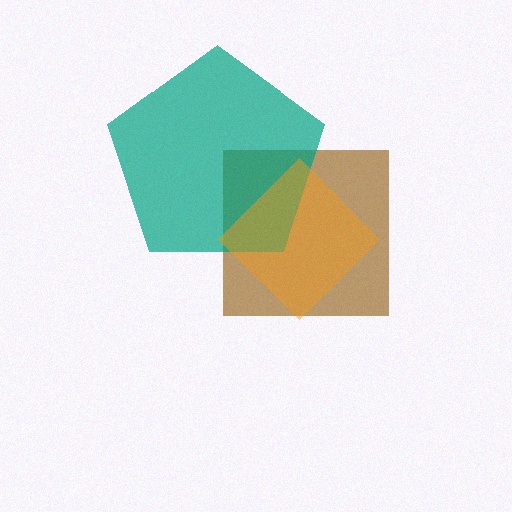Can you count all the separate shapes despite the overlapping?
Yes, there are 3 separate shapes.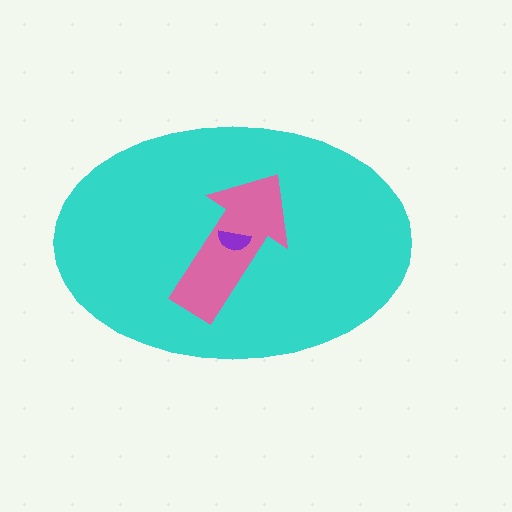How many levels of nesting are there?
3.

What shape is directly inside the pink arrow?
The purple semicircle.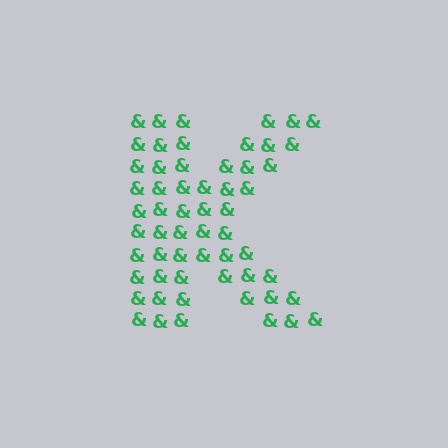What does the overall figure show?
The overall figure shows the letter K.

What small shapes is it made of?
It is made of small ampersands.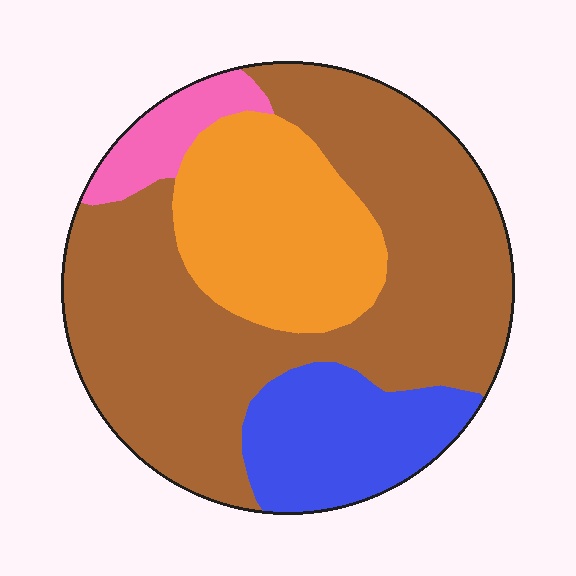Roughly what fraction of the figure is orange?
Orange covers roughly 20% of the figure.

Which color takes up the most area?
Brown, at roughly 55%.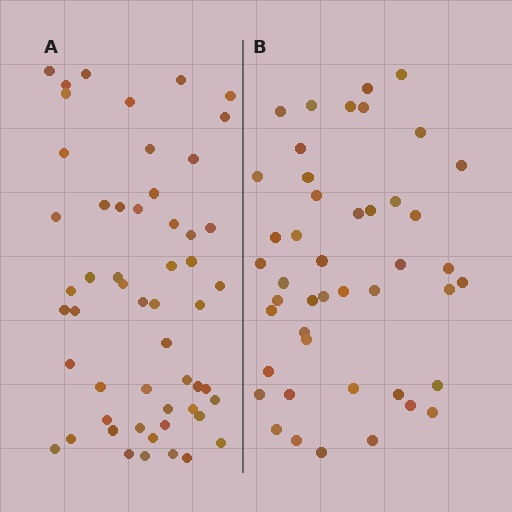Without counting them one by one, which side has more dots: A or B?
Region A (the left region) has more dots.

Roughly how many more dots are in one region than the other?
Region A has roughly 8 or so more dots than region B.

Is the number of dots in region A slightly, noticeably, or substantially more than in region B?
Region A has only slightly more — the two regions are fairly close. The ratio is roughly 1.2 to 1.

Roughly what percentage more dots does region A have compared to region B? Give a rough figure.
About 20% more.